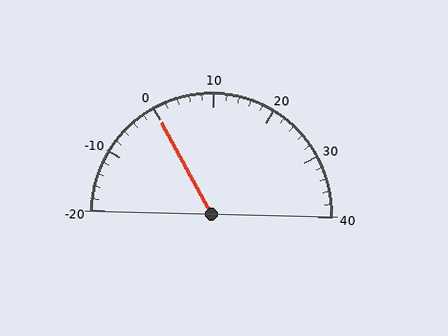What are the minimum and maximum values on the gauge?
The gauge ranges from -20 to 40.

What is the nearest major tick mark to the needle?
The nearest major tick mark is 0.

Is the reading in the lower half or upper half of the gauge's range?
The reading is in the lower half of the range (-20 to 40).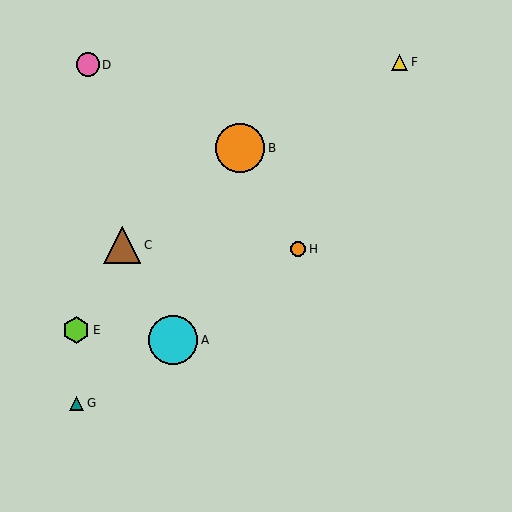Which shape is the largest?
The orange circle (labeled B) is the largest.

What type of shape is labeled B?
Shape B is an orange circle.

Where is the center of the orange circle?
The center of the orange circle is at (240, 148).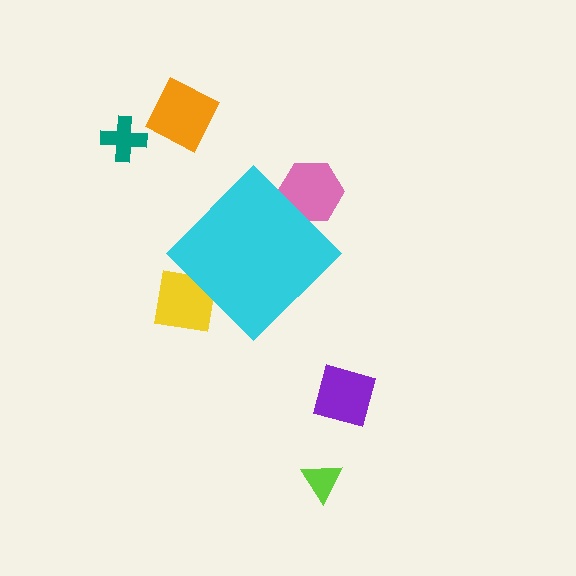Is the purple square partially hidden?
No, the purple square is fully visible.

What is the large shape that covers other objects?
A cyan diamond.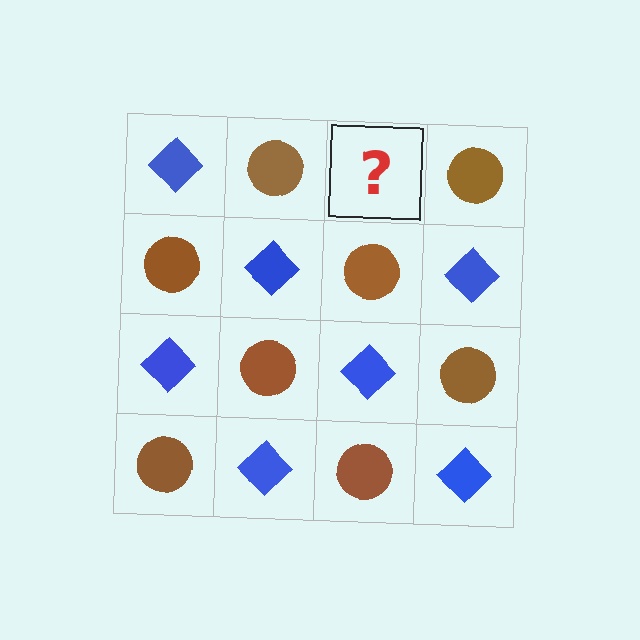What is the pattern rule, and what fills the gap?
The rule is that it alternates blue diamond and brown circle in a checkerboard pattern. The gap should be filled with a blue diamond.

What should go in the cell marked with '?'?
The missing cell should contain a blue diamond.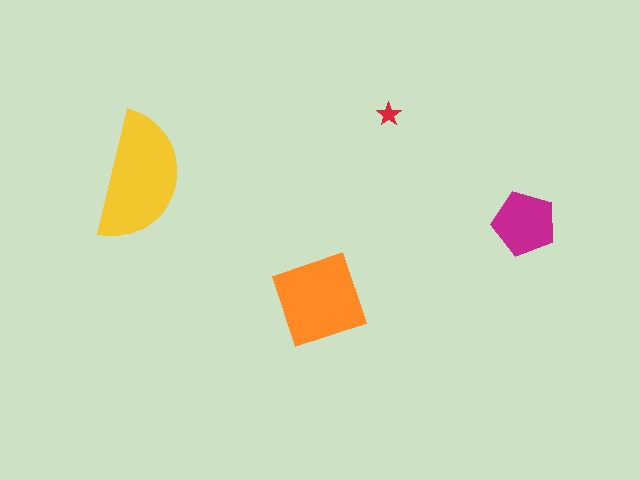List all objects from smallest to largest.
The red star, the magenta pentagon, the orange diamond, the yellow semicircle.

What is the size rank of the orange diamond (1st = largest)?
2nd.